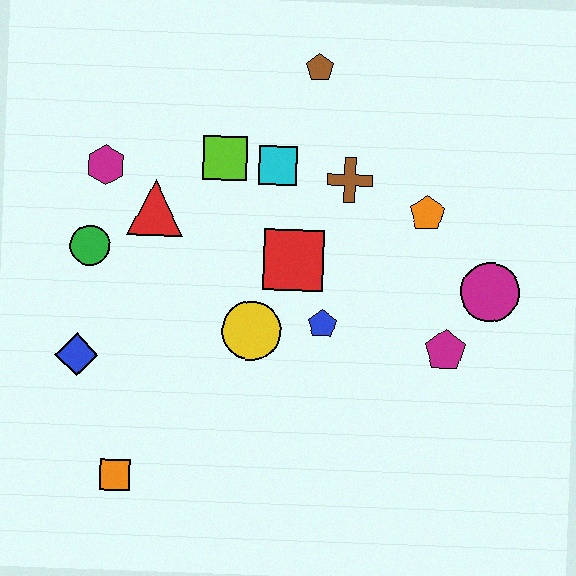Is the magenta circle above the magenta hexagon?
No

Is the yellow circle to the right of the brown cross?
No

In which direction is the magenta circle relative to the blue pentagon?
The magenta circle is to the right of the blue pentagon.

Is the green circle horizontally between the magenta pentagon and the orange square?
No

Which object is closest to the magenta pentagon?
The magenta circle is closest to the magenta pentagon.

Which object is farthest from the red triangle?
The magenta circle is farthest from the red triangle.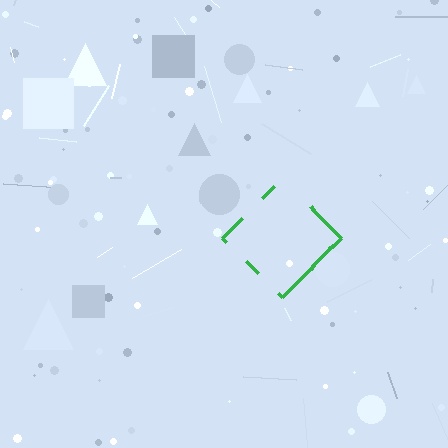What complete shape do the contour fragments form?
The contour fragments form a diamond.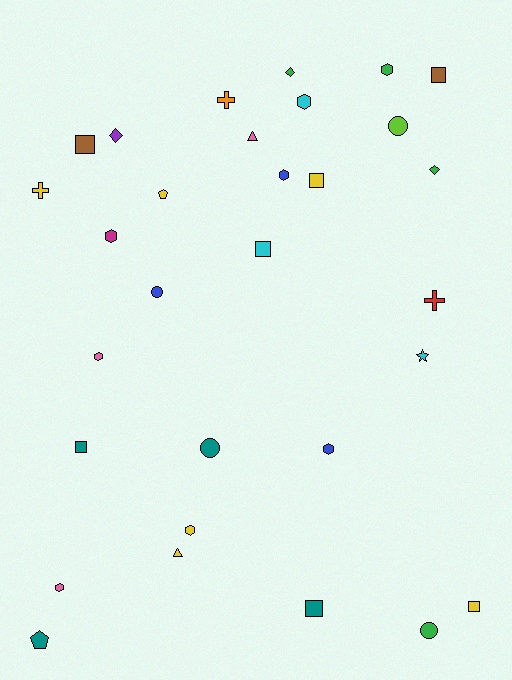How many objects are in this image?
There are 30 objects.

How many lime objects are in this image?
There is 1 lime object.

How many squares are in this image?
There are 7 squares.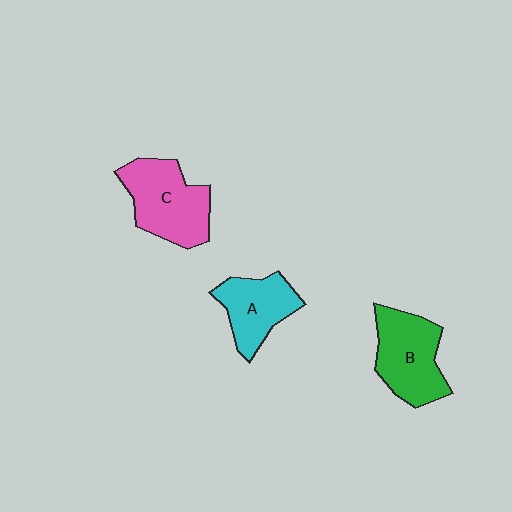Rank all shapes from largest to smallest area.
From largest to smallest: C (pink), B (green), A (cyan).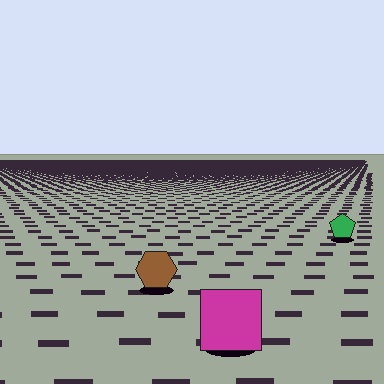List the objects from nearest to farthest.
From nearest to farthest: the magenta square, the brown hexagon, the green pentagon.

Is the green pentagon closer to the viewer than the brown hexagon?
No. The brown hexagon is closer — you can tell from the texture gradient: the ground texture is coarser near it.